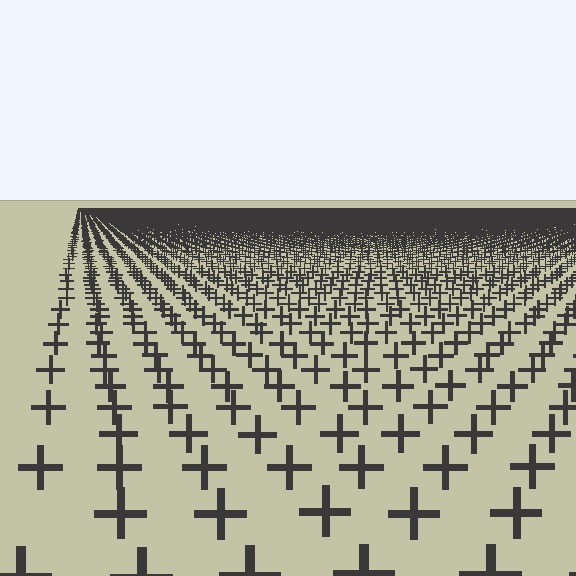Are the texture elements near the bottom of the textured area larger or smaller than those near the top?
Larger. Near the bottom, elements are closer to the viewer and appear at a bigger on-screen size.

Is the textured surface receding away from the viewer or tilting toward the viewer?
The surface is receding away from the viewer. Texture elements get smaller and denser toward the top.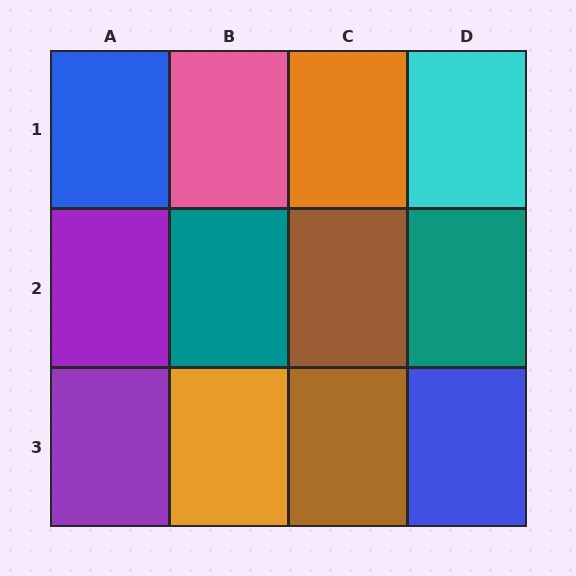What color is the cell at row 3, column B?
Orange.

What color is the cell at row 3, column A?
Purple.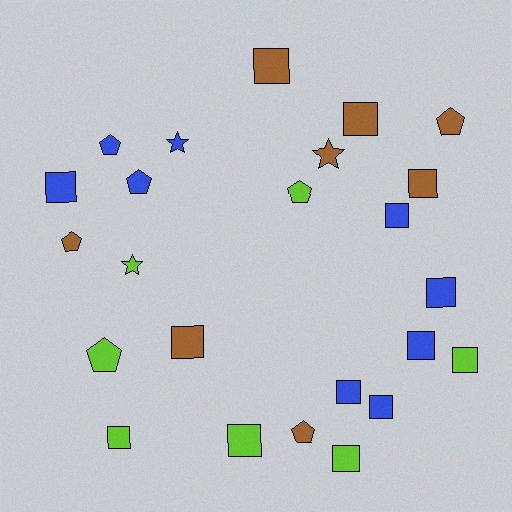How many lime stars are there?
There is 1 lime star.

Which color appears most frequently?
Blue, with 9 objects.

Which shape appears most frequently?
Square, with 14 objects.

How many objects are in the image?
There are 24 objects.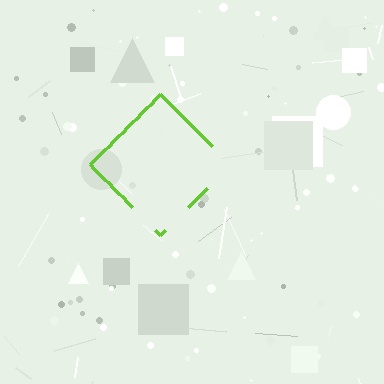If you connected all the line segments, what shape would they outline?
They would outline a diamond.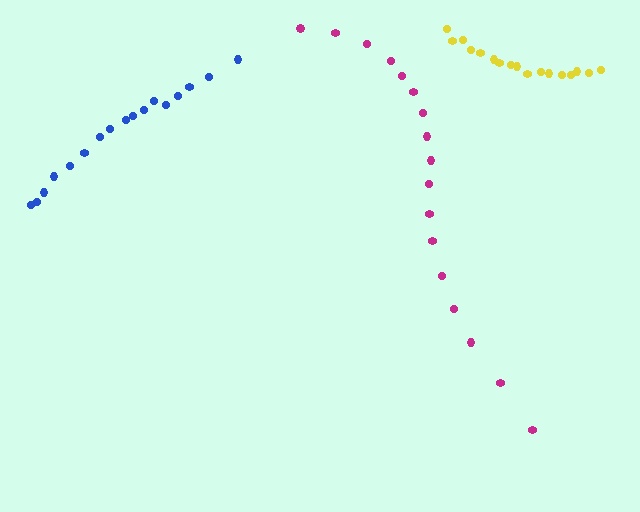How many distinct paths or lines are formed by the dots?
There are 3 distinct paths.